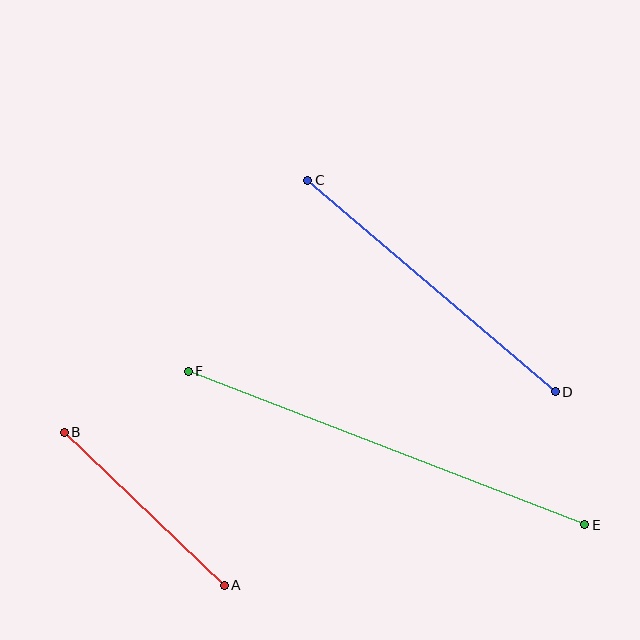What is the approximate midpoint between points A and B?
The midpoint is at approximately (144, 509) pixels.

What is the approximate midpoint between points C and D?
The midpoint is at approximately (431, 286) pixels.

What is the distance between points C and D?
The distance is approximately 326 pixels.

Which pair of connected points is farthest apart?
Points E and F are farthest apart.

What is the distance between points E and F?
The distance is approximately 425 pixels.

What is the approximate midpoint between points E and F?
The midpoint is at approximately (386, 448) pixels.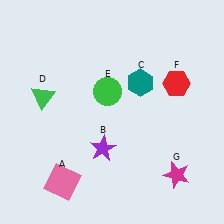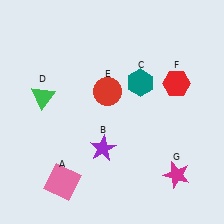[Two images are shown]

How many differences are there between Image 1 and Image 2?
There is 1 difference between the two images.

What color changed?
The circle (E) changed from green in Image 1 to red in Image 2.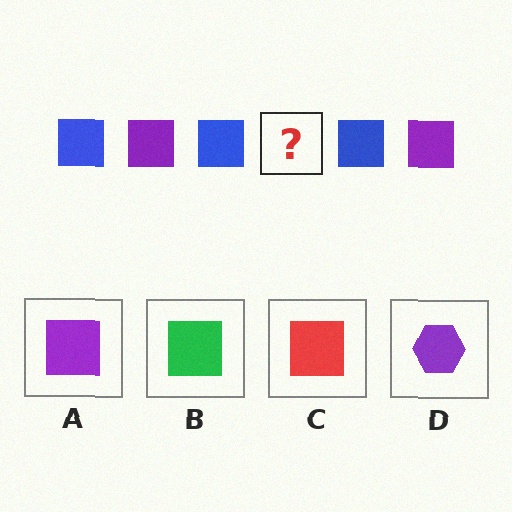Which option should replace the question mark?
Option A.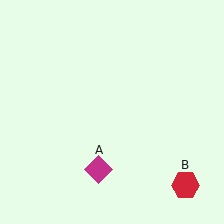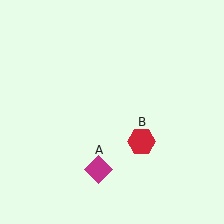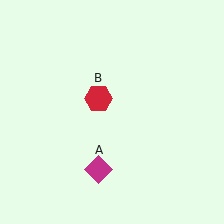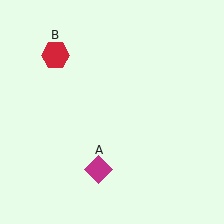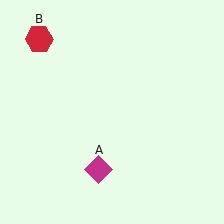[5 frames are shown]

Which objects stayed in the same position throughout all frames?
Magenta diamond (object A) remained stationary.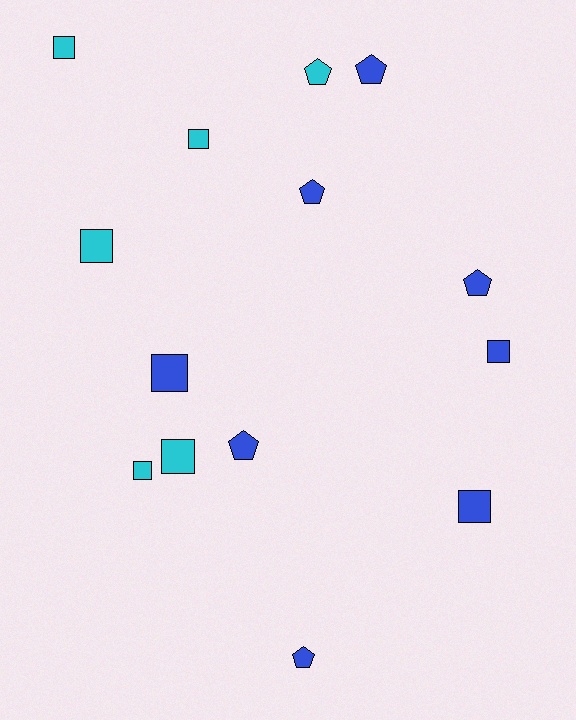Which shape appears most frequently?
Square, with 8 objects.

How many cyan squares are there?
There are 5 cyan squares.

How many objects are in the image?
There are 14 objects.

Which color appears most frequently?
Blue, with 8 objects.